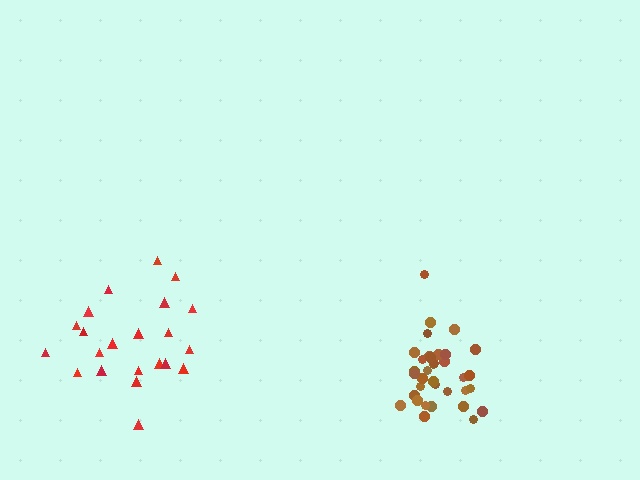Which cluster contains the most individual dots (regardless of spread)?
Brown (35).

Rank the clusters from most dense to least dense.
brown, red.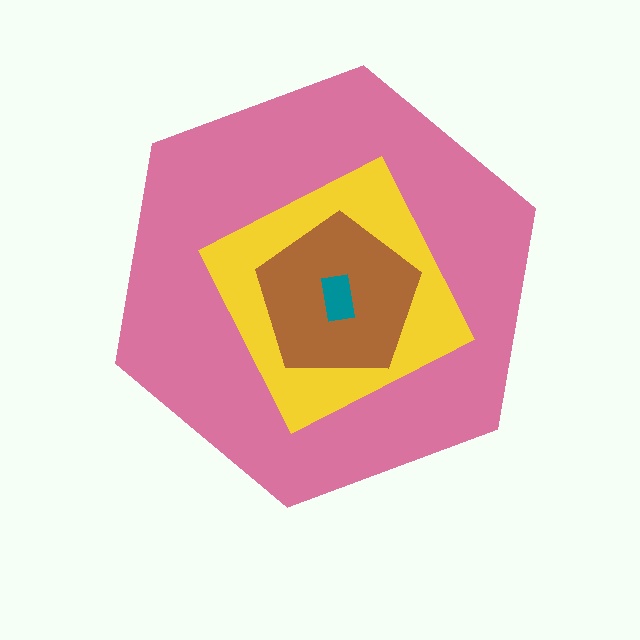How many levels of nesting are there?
4.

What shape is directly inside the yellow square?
The brown pentagon.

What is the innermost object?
The teal rectangle.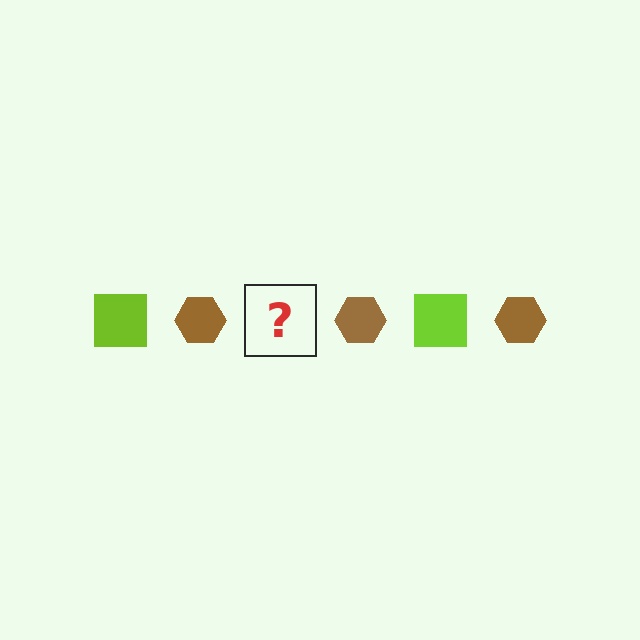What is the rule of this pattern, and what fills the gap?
The rule is that the pattern alternates between lime square and brown hexagon. The gap should be filled with a lime square.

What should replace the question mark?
The question mark should be replaced with a lime square.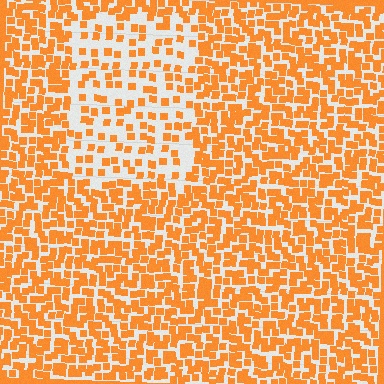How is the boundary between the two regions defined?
The boundary is defined by a change in element density (approximately 2.1x ratio). All elements are the same color, size, and shape.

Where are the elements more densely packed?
The elements are more densely packed outside the rectangle boundary.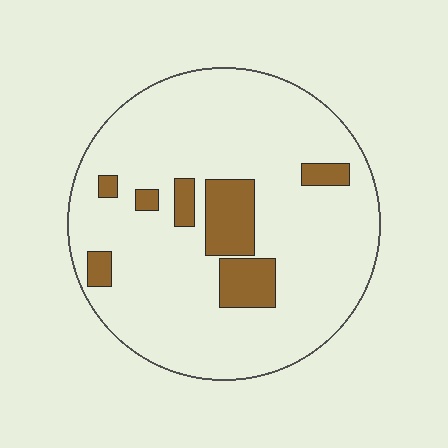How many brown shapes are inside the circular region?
7.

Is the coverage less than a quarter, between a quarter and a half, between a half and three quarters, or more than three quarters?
Less than a quarter.